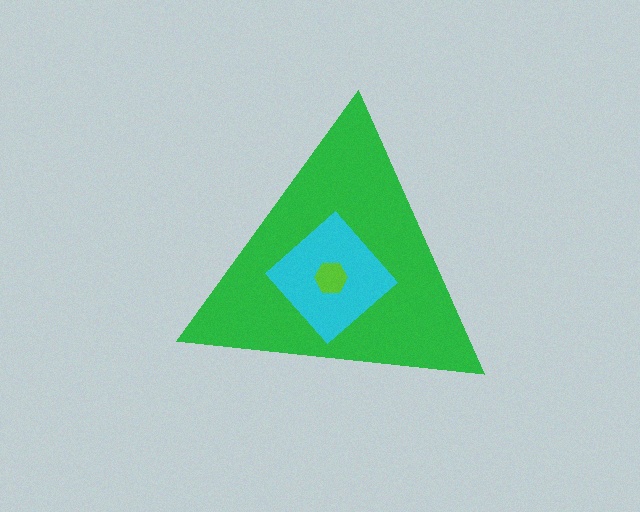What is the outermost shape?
The green triangle.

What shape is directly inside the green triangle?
The cyan diamond.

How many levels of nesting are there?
3.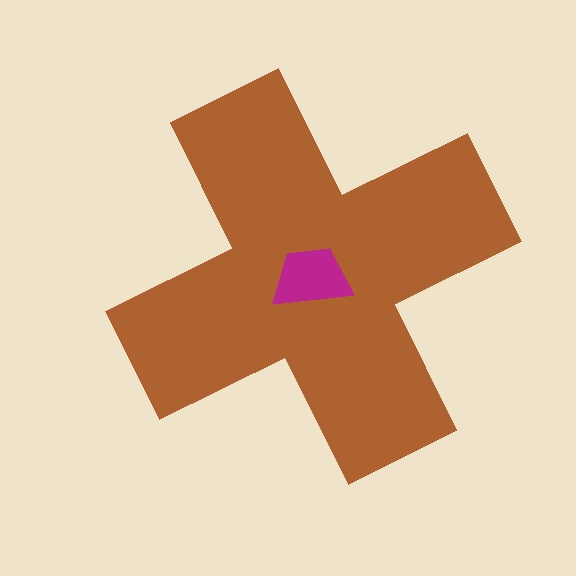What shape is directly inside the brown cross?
The magenta trapezoid.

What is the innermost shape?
The magenta trapezoid.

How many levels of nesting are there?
2.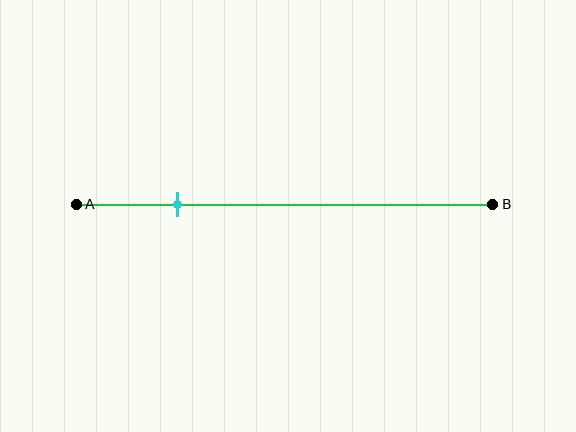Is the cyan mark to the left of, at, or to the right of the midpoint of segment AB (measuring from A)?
The cyan mark is to the left of the midpoint of segment AB.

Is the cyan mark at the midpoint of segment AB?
No, the mark is at about 25% from A, not at the 50% midpoint.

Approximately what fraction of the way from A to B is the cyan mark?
The cyan mark is approximately 25% of the way from A to B.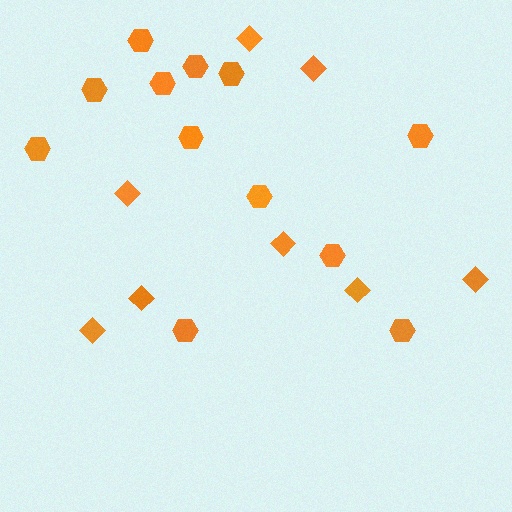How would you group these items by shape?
There are 2 groups: one group of diamonds (8) and one group of hexagons (12).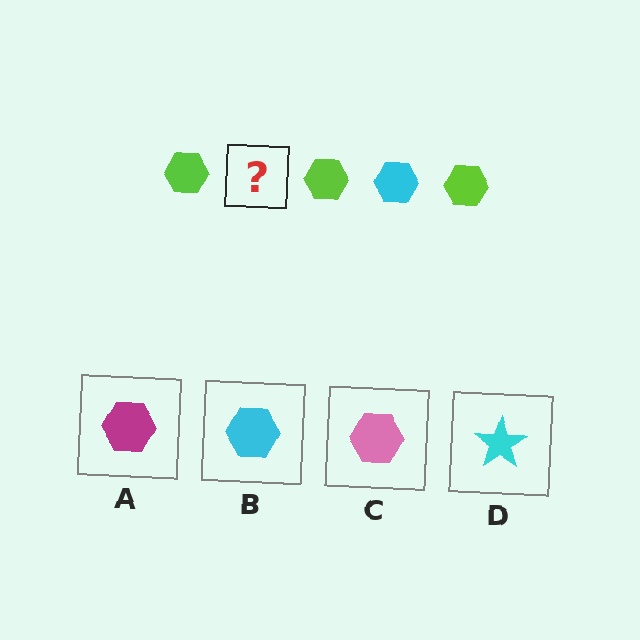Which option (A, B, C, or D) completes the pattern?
B.